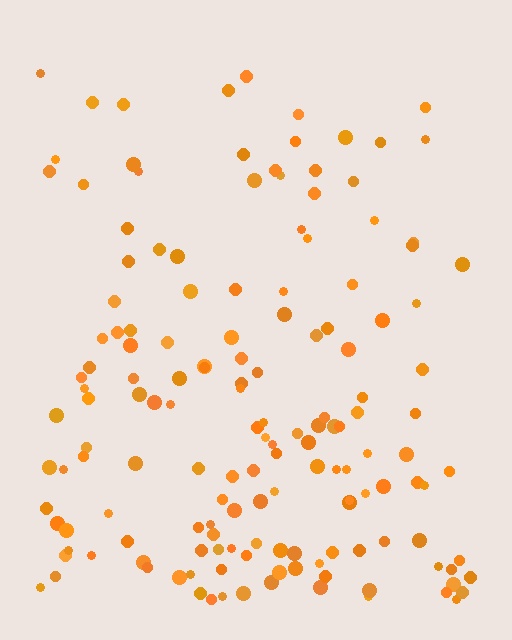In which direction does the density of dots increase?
From top to bottom, with the bottom side densest.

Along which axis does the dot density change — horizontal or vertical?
Vertical.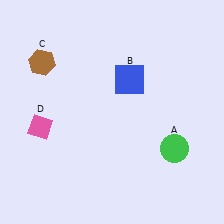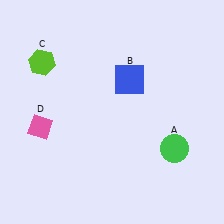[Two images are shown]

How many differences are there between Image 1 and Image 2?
There is 1 difference between the two images.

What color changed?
The hexagon (C) changed from brown in Image 1 to lime in Image 2.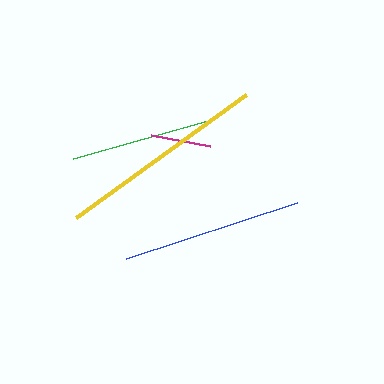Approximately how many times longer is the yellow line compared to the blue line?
The yellow line is approximately 1.2 times the length of the blue line.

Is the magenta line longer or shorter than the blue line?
The blue line is longer than the magenta line.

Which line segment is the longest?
The yellow line is the longest at approximately 210 pixels.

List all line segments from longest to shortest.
From longest to shortest: yellow, blue, green, magenta.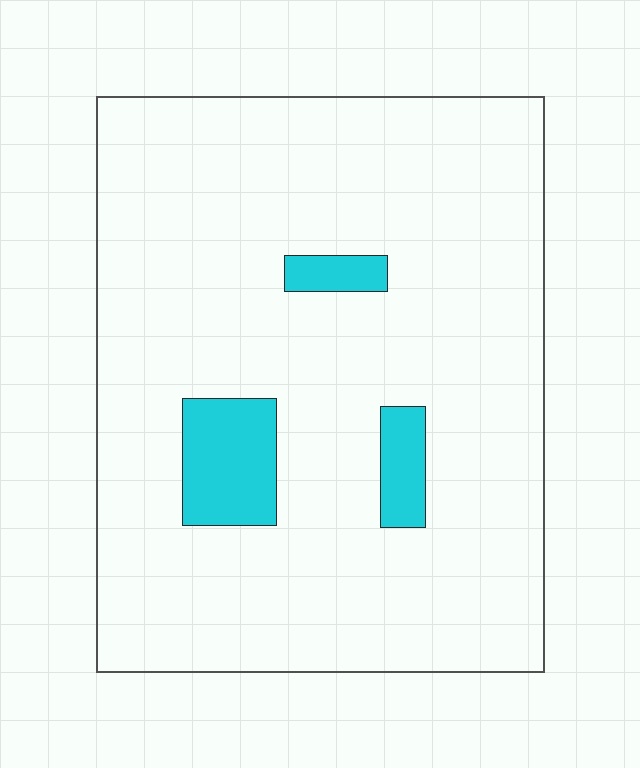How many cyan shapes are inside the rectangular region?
3.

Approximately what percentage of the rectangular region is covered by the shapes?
Approximately 10%.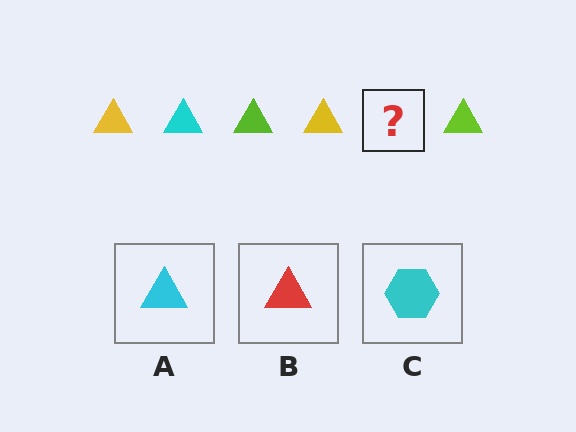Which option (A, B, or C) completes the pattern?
A.